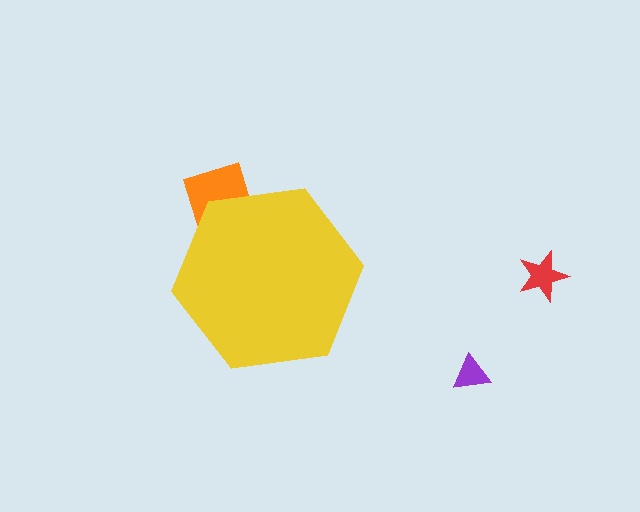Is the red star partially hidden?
No, the red star is fully visible.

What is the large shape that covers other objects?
A yellow hexagon.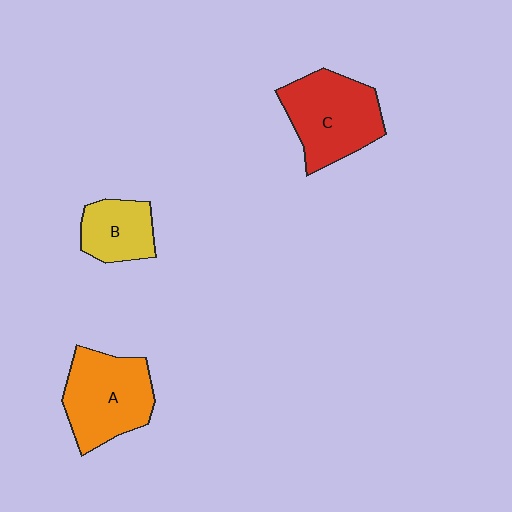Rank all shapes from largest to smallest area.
From largest to smallest: C (red), A (orange), B (yellow).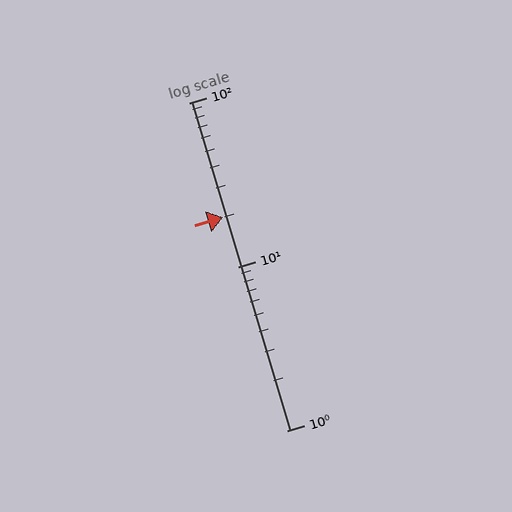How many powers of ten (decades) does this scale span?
The scale spans 2 decades, from 1 to 100.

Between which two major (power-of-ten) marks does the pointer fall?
The pointer is between 10 and 100.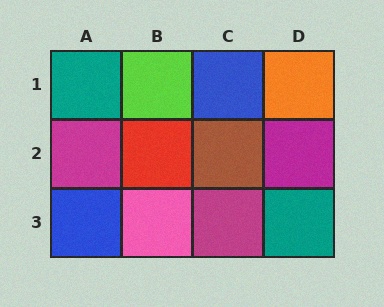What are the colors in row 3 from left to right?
Blue, pink, magenta, teal.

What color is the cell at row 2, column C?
Brown.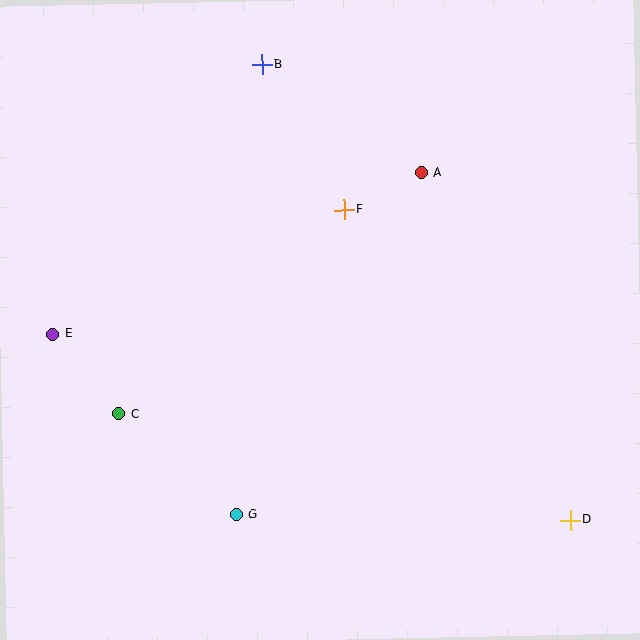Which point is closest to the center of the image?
Point F at (344, 210) is closest to the center.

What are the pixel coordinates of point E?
Point E is at (53, 334).